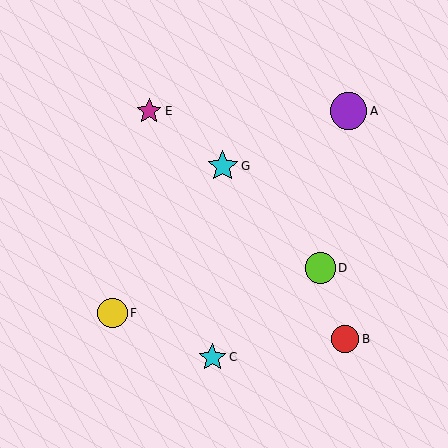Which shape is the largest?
The purple circle (labeled A) is the largest.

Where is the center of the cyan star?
The center of the cyan star is at (223, 166).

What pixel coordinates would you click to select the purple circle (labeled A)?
Click at (348, 111) to select the purple circle A.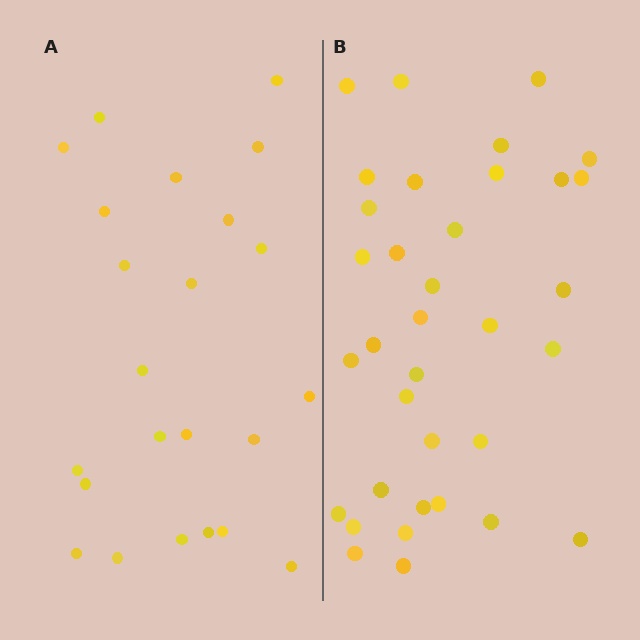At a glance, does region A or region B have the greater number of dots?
Region B (the right region) has more dots.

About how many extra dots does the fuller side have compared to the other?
Region B has roughly 12 or so more dots than region A.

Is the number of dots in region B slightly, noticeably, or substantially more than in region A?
Region B has substantially more. The ratio is roughly 1.5 to 1.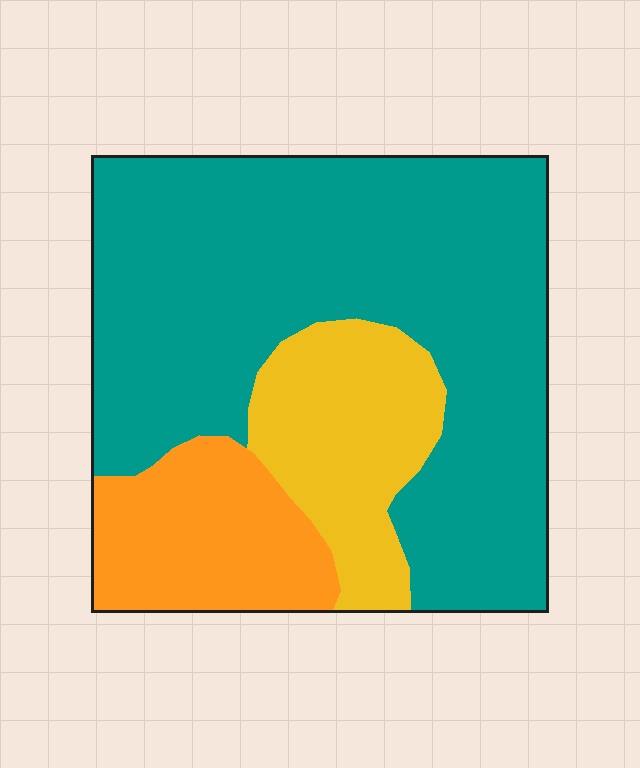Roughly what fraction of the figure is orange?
Orange takes up less than a sixth of the figure.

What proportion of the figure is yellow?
Yellow covers around 20% of the figure.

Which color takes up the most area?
Teal, at roughly 65%.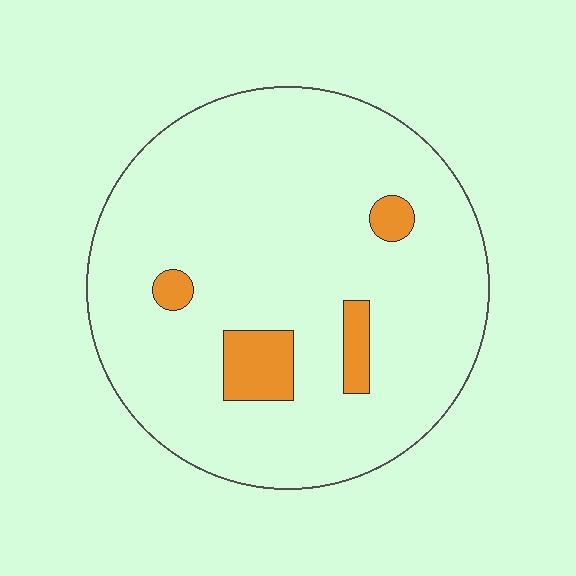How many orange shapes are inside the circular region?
4.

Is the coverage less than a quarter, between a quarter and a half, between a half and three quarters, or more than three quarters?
Less than a quarter.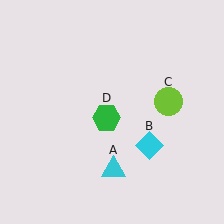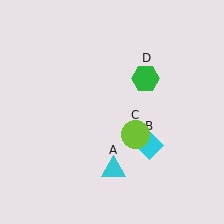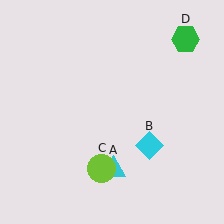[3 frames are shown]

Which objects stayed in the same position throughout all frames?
Cyan triangle (object A) and cyan diamond (object B) remained stationary.